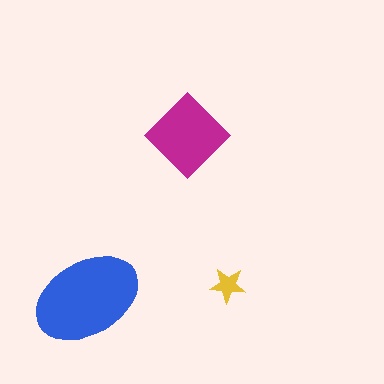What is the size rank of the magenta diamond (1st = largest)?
2nd.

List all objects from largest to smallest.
The blue ellipse, the magenta diamond, the yellow star.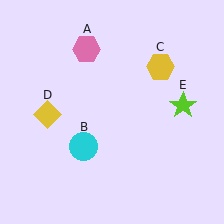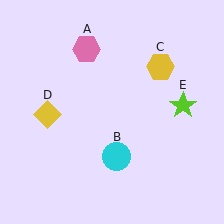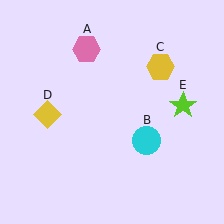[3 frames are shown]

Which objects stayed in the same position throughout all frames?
Pink hexagon (object A) and yellow hexagon (object C) and yellow diamond (object D) and lime star (object E) remained stationary.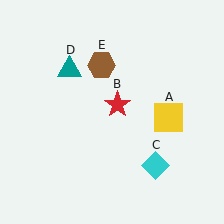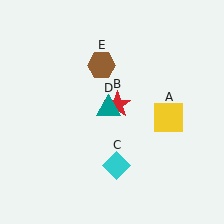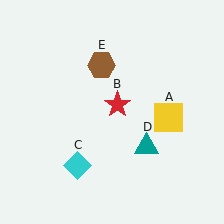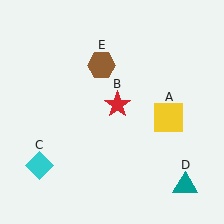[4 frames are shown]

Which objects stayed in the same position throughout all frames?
Yellow square (object A) and red star (object B) and brown hexagon (object E) remained stationary.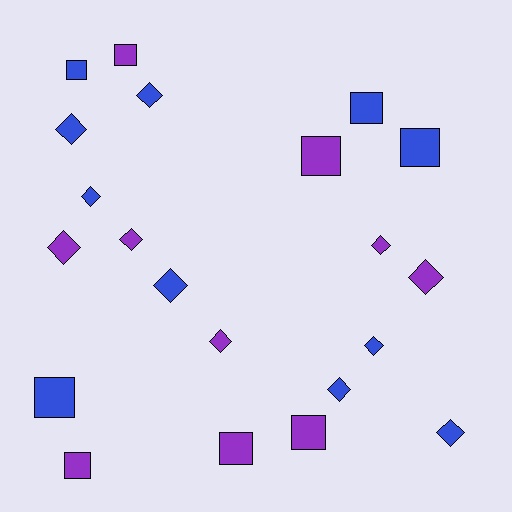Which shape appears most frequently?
Diamond, with 12 objects.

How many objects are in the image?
There are 21 objects.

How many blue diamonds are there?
There are 7 blue diamonds.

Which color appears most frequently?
Blue, with 11 objects.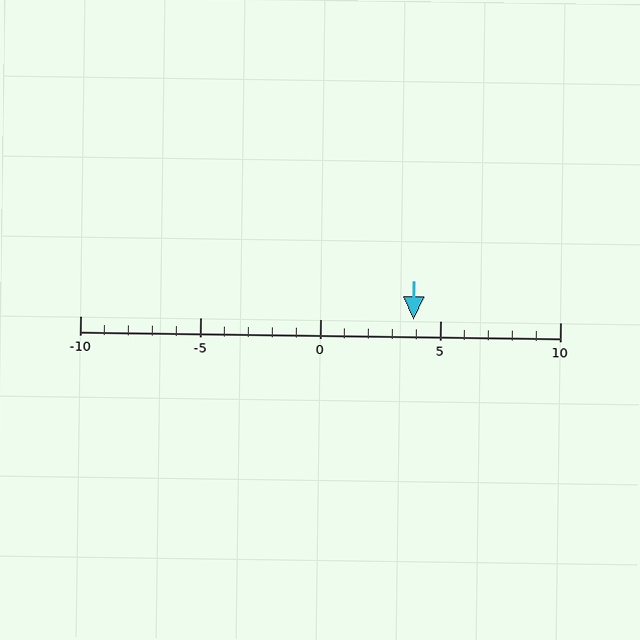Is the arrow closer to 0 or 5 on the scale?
The arrow is closer to 5.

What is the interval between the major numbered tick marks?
The major tick marks are spaced 5 units apart.